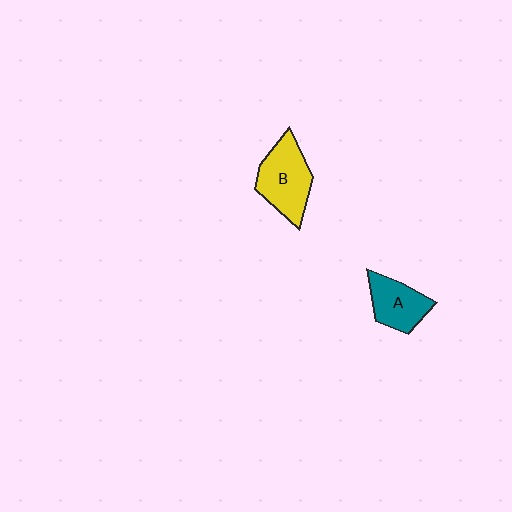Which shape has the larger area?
Shape B (yellow).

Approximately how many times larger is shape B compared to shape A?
Approximately 1.3 times.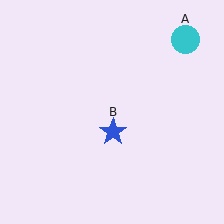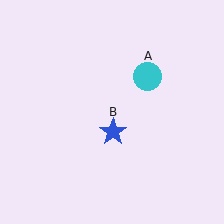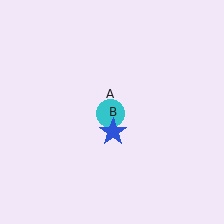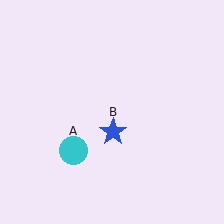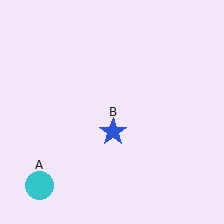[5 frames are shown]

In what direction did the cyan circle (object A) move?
The cyan circle (object A) moved down and to the left.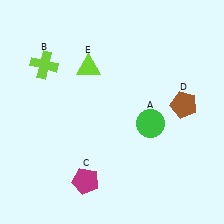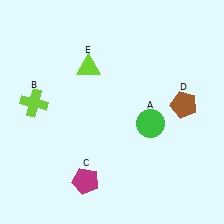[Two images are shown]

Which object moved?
The lime cross (B) moved down.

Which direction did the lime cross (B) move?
The lime cross (B) moved down.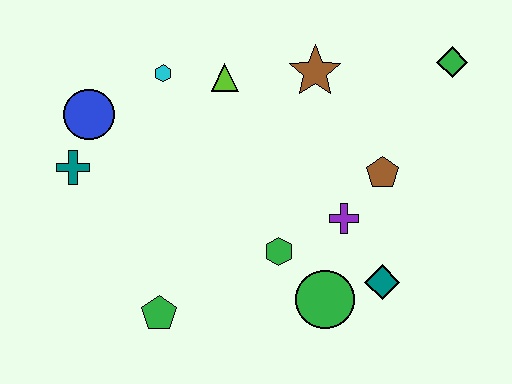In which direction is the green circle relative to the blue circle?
The green circle is to the right of the blue circle.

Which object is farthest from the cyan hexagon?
The teal diamond is farthest from the cyan hexagon.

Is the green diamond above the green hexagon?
Yes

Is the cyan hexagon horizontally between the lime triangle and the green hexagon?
No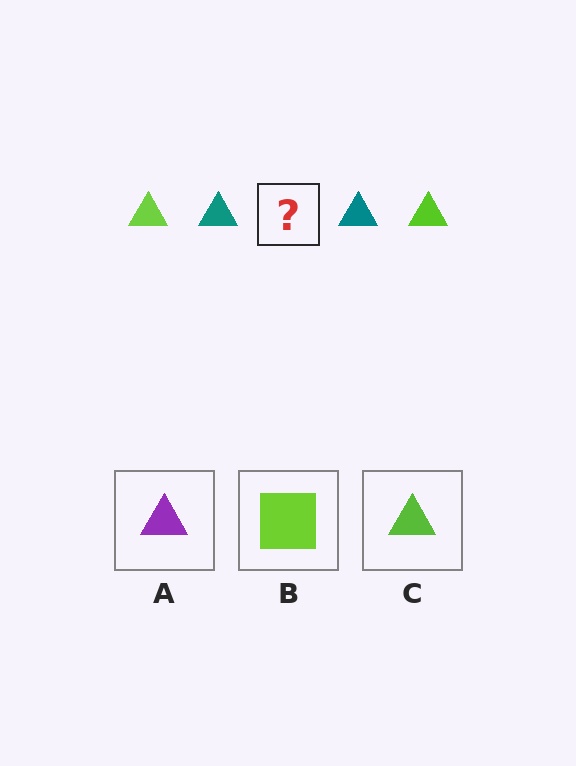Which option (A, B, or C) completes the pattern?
C.